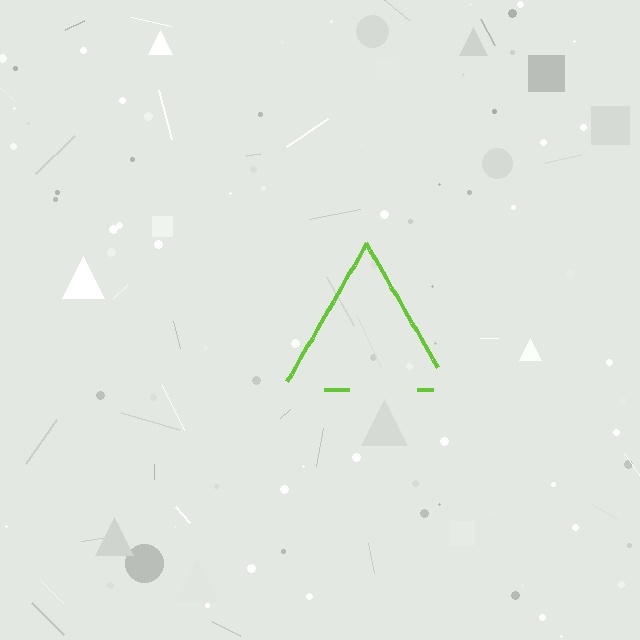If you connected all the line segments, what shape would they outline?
They would outline a triangle.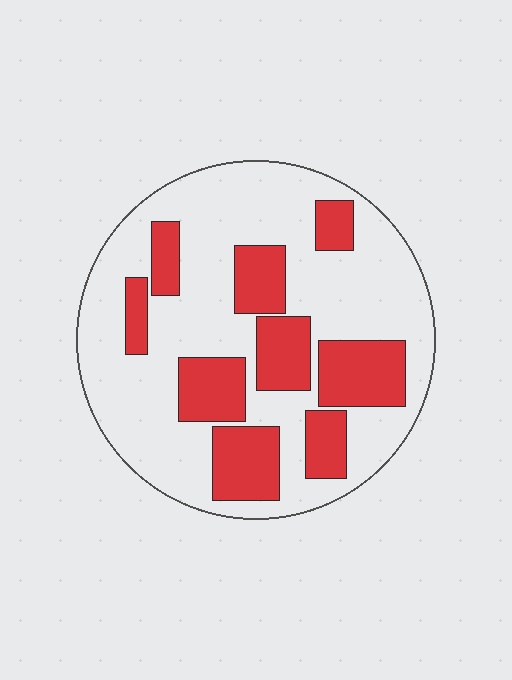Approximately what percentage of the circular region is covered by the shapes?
Approximately 30%.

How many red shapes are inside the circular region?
9.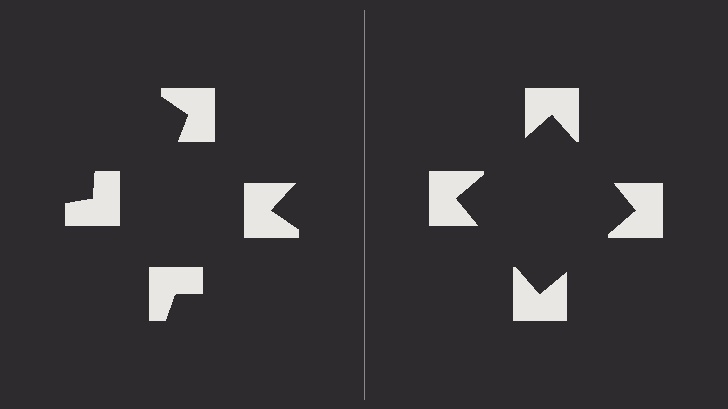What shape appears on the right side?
An illusory square.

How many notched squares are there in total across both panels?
8 — 4 on each side.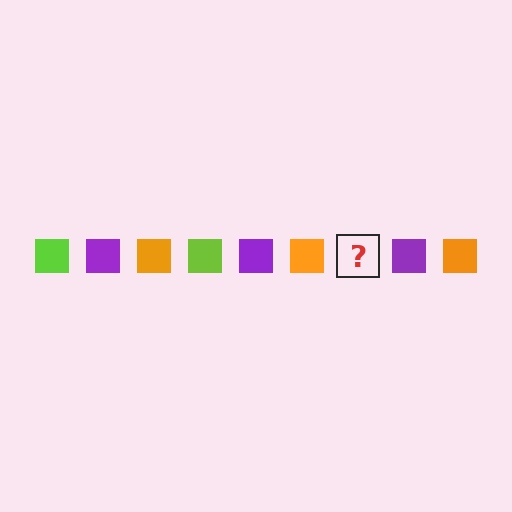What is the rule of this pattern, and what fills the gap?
The rule is that the pattern cycles through lime, purple, orange squares. The gap should be filled with a lime square.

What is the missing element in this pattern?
The missing element is a lime square.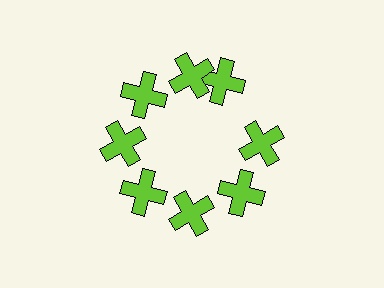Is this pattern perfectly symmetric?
No. The 8 lime crosses are arranged in a ring, but one element near the 2 o'clock position is rotated out of alignment along the ring, breaking the 8-fold rotational symmetry.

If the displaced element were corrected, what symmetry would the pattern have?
It would have 8-fold rotational symmetry — the pattern would map onto itself every 45 degrees.